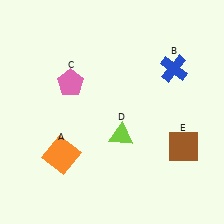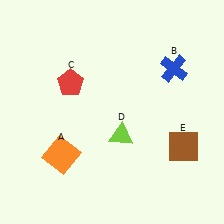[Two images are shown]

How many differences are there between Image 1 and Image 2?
There is 1 difference between the two images.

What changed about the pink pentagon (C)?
In Image 1, C is pink. In Image 2, it changed to red.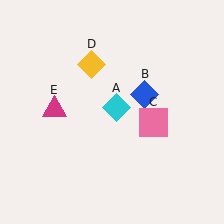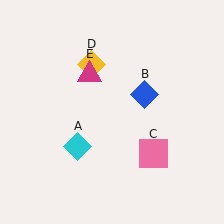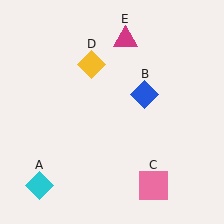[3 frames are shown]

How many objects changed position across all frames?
3 objects changed position: cyan diamond (object A), pink square (object C), magenta triangle (object E).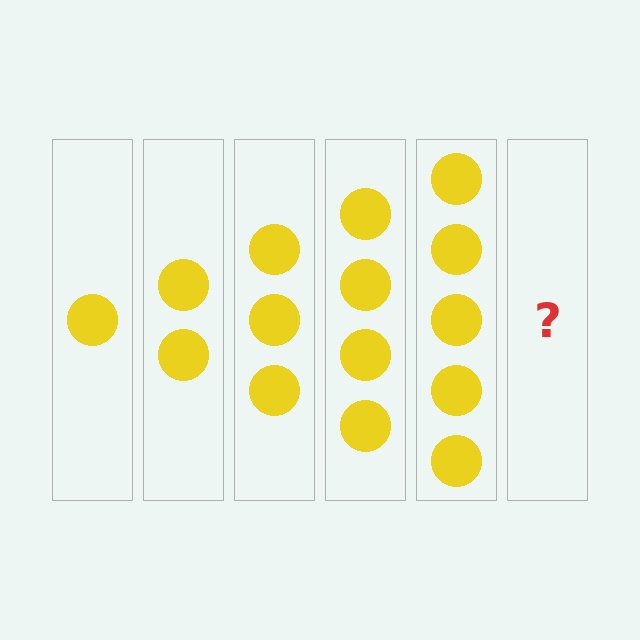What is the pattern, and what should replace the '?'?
The pattern is that each step adds one more circle. The '?' should be 6 circles.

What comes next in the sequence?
The next element should be 6 circles.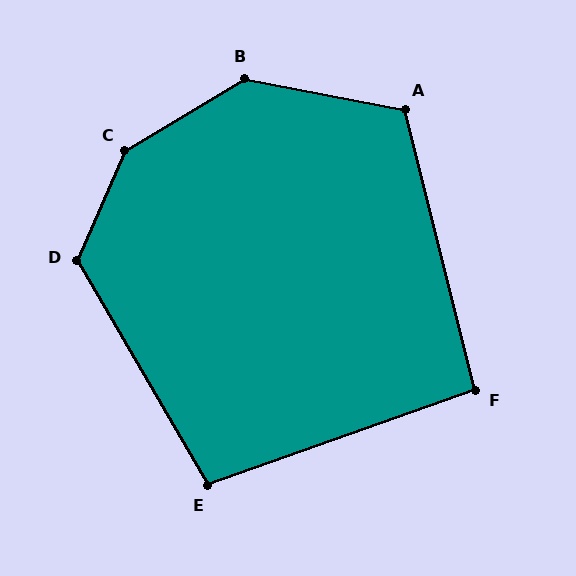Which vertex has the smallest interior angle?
F, at approximately 96 degrees.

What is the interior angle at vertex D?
Approximately 126 degrees (obtuse).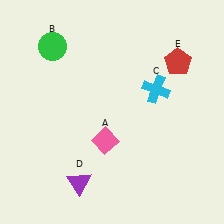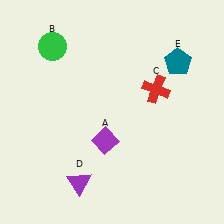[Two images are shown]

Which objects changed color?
A changed from pink to purple. C changed from cyan to red. E changed from red to teal.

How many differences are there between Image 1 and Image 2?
There are 3 differences between the two images.